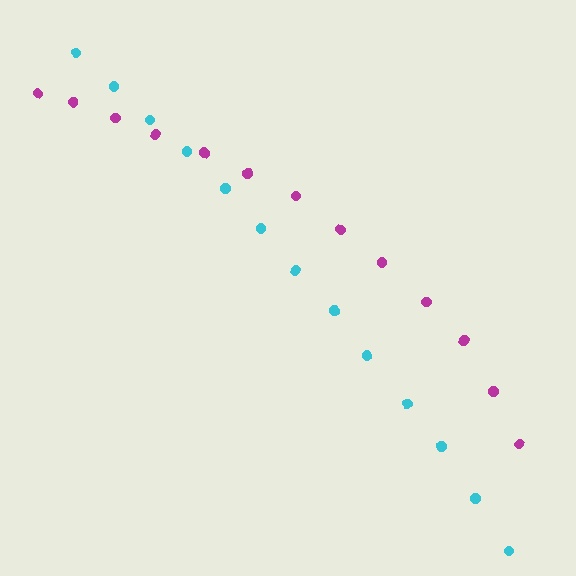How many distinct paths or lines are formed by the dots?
There are 2 distinct paths.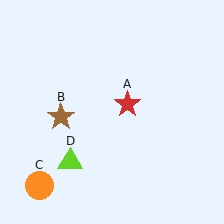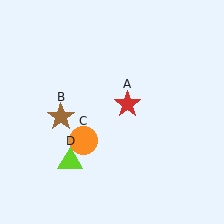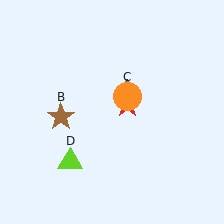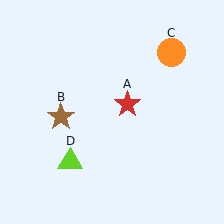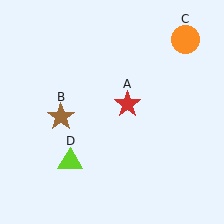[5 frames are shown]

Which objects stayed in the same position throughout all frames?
Red star (object A) and brown star (object B) and lime triangle (object D) remained stationary.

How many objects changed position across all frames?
1 object changed position: orange circle (object C).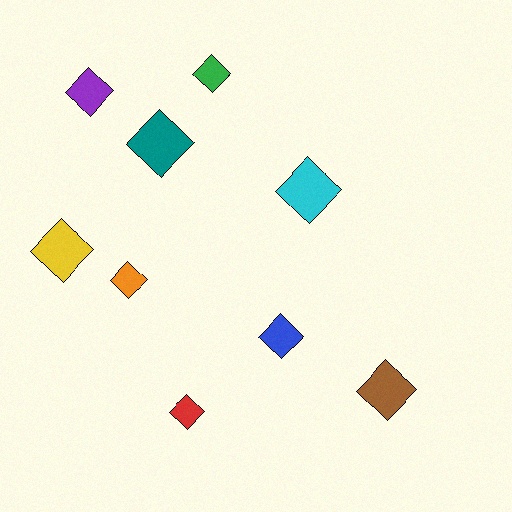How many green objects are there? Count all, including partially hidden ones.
There is 1 green object.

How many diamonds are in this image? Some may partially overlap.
There are 9 diamonds.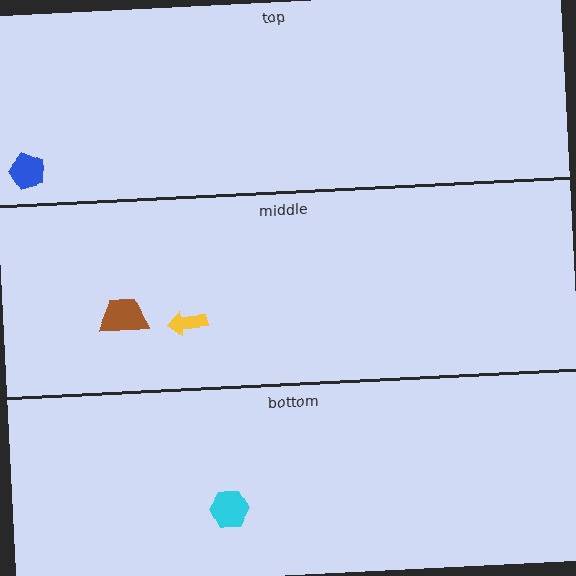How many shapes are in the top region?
1.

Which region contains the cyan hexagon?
The bottom region.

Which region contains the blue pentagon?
The top region.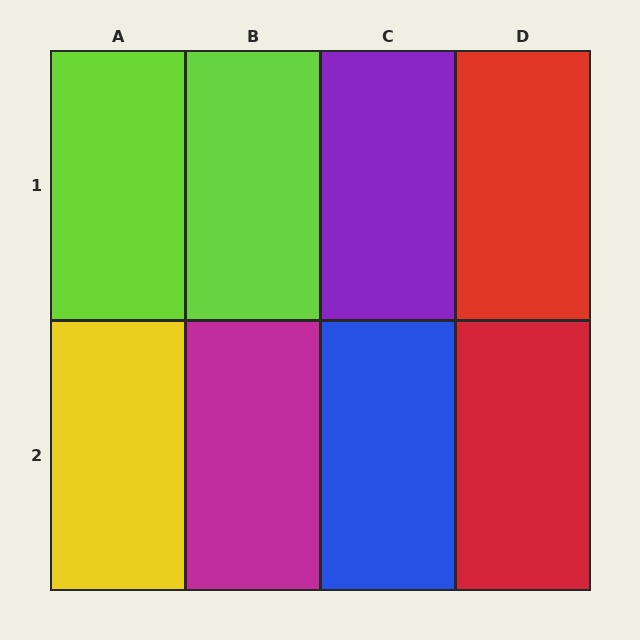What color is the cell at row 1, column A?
Lime.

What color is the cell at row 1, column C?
Purple.